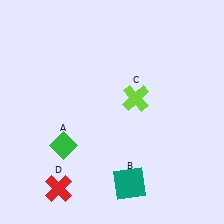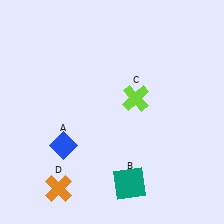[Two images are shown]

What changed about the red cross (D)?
In Image 1, D is red. In Image 2, it changed to orange.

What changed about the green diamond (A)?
In Image 1, A is green. In Image 2, it changed to blue.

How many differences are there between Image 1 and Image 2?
There are 2 differences between the two images.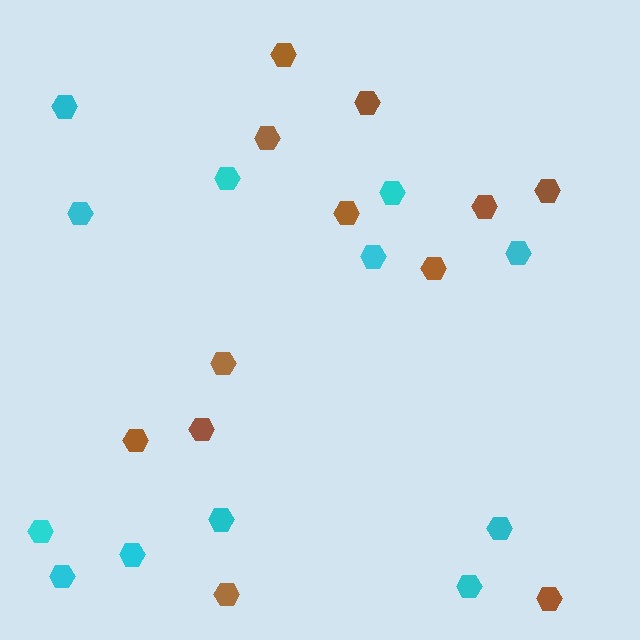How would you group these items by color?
There are 2 groups: one group of cyan hexagons (12) and one group of brown hexagons (12).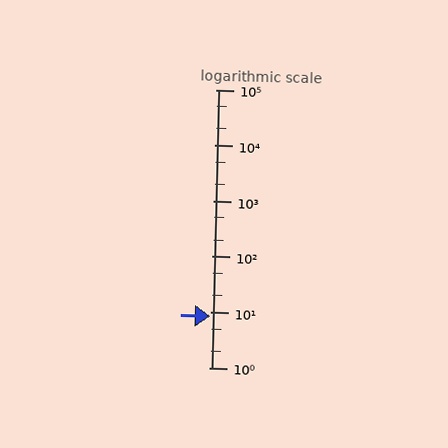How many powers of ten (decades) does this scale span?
The scale spans 5 decades, from 1 to 100000.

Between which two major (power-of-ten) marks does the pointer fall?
The pointer is between 1 and 10.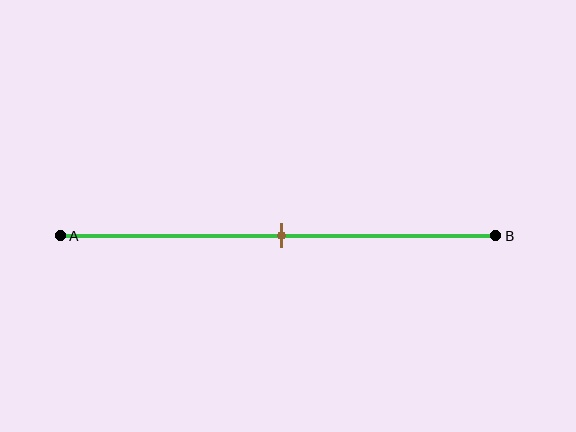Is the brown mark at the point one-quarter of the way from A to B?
No, the mark is at about 50% from A, not at the 25% one-quarter point.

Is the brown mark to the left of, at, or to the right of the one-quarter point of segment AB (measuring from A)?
The brown mark is to the right of the one-quarter point of segment AB.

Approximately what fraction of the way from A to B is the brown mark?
The brown mark is approximately 50% of the way from A to B.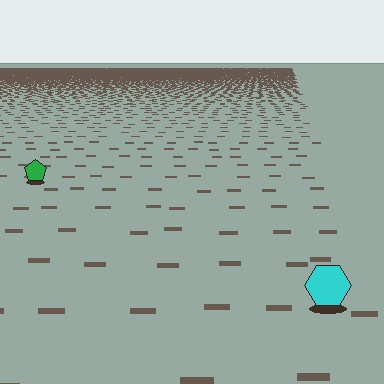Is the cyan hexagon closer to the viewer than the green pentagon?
Yes. The cyan hexagon is closer — you can tell from the texture gradient: the ground texture is coarser near it.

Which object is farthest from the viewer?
The green pentagon is farthest from the viewer. It appears smaller and the ground texture around it is denser.